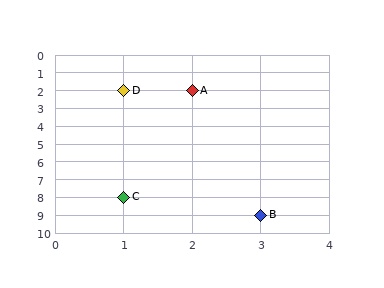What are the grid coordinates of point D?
Point D is at grid coordinates (1, 2).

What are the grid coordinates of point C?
Point C is at grid coordinates (1, 8).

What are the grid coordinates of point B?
Point B is at grid coordinates (3, 9).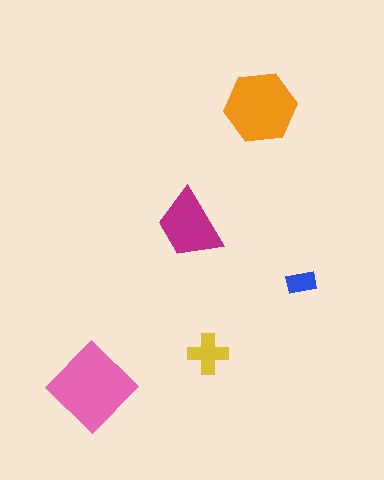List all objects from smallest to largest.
The blue rectangle, the yellow cross, the magenta trapezoid, the orange hexagon, the pink diamond.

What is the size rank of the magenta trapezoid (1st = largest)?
3rd.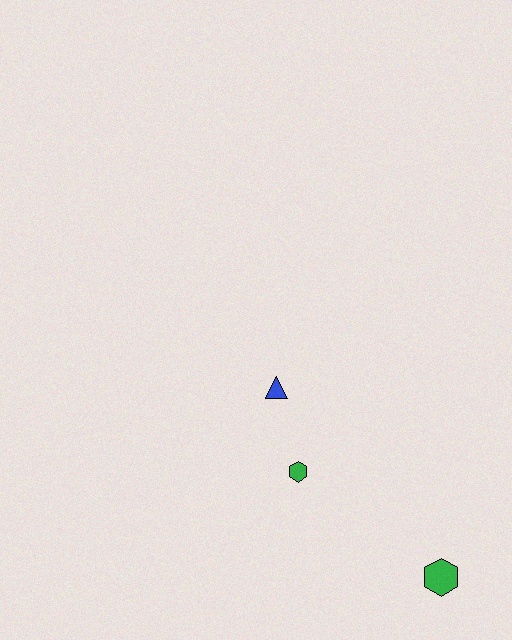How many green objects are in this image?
There are 2 green objects.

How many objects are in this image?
There are 3 objects.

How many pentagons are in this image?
There are no pentagons.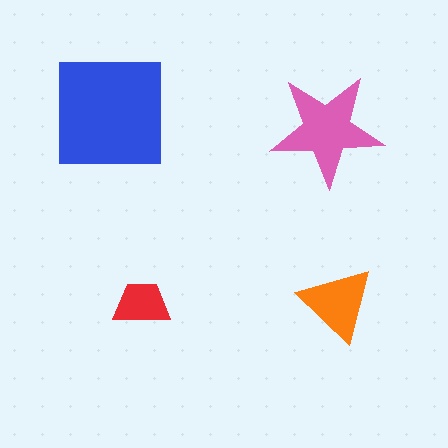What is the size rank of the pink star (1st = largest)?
2nd.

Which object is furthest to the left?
The blue square is leftmost.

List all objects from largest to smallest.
The blue square, the pink star, the orange triangle, the red trapezoid.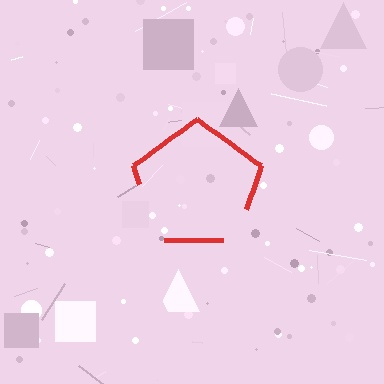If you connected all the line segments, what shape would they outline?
They would outline a pentagon.